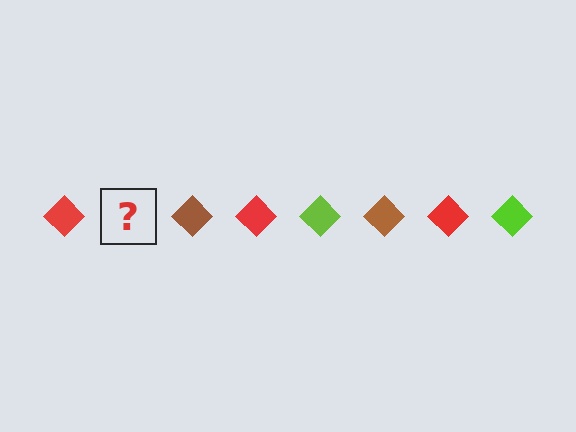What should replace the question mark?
The question mark should be replaced with a lime diamond.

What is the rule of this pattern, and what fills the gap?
The rule is that the pattern cycles through red, lime, brown diamonds. The gap should be filled with a lime diamond.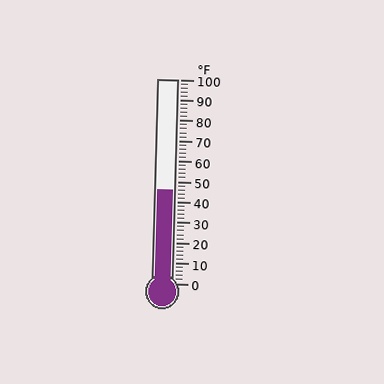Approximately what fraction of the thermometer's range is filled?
The thermometer is filled to approximately 45% of its range.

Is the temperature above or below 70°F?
The temperature is below 70°F.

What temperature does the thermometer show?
The thermometer shows approximately 46°F.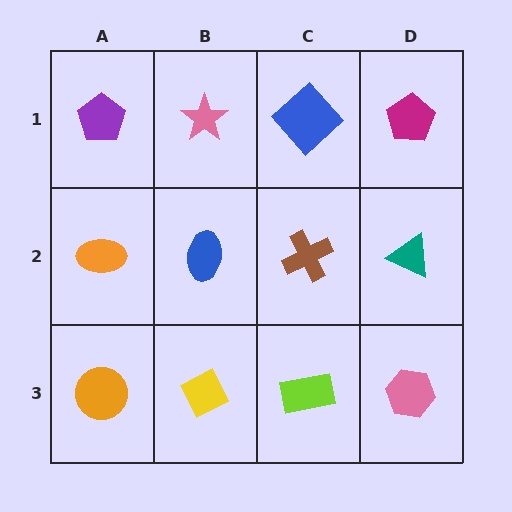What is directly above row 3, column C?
A brown cross.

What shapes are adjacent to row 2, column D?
A magenta pentagon (row 1, column D), a pink hexagon (row 3, column D), a brown cross (row 2, column C).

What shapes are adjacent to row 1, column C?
A brown cross (row 2, column C), a pink star (row 1, column B), a magenta pentagon (row 1, column D).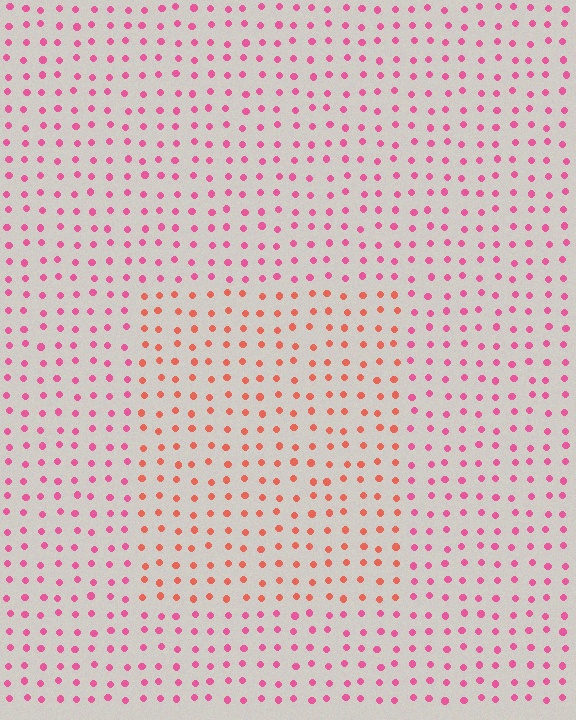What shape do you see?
I see a rectangle.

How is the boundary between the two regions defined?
The boundary is defined purely by a slight shift in hue (about 35 degrees). Spacing, size, and orientation are identical on both sides.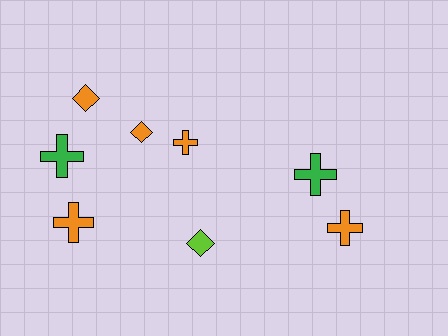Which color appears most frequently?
Orange, with 5 objects.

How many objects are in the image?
There are 8 objects.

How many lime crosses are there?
There are no lime crosses.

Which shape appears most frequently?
Cross, with 5 objects.